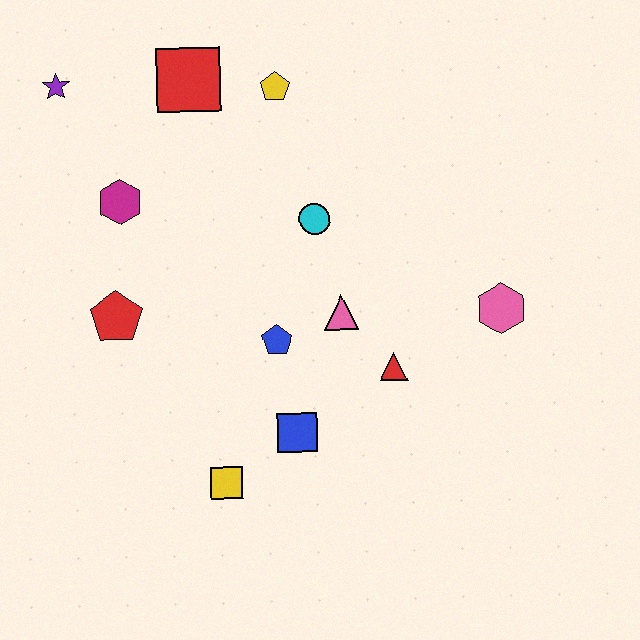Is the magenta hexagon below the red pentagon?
No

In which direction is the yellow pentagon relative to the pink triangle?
The yellow pentagon is above the pink triangle.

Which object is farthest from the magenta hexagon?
The pink hexagon is farthest from the magenta hexagon.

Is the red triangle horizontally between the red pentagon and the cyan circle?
No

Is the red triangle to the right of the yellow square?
Yes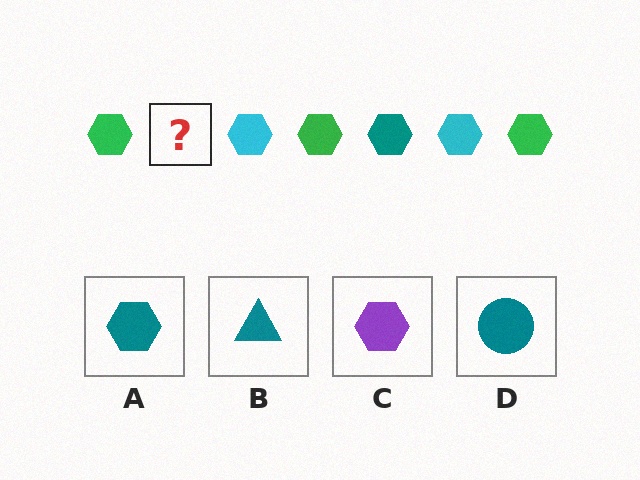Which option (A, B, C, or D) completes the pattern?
A.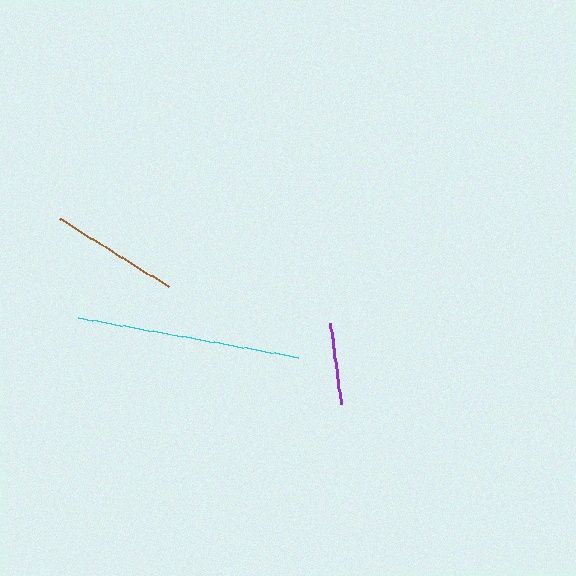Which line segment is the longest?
The cyan line is the longest at approximately 224 pixels.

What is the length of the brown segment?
The brown segment is approximately 128 pixels long.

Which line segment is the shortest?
The purple line is the shortest at approximately 83 pixels.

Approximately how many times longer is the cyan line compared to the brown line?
The cyan line is approximately 1.7 times the length of the brown line.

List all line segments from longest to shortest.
From longest to shortest: cyan, brown, purple.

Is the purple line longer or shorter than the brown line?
The brown line is longer than the purple line.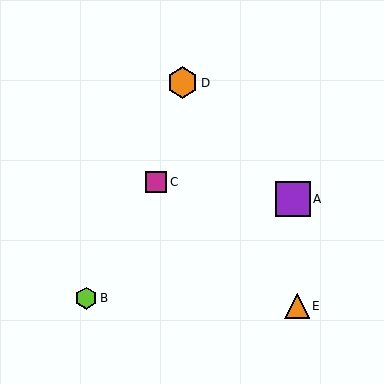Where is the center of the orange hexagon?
The center of the orange hexagon is at (183, 83).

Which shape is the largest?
The purple square (labeled A) is the largest.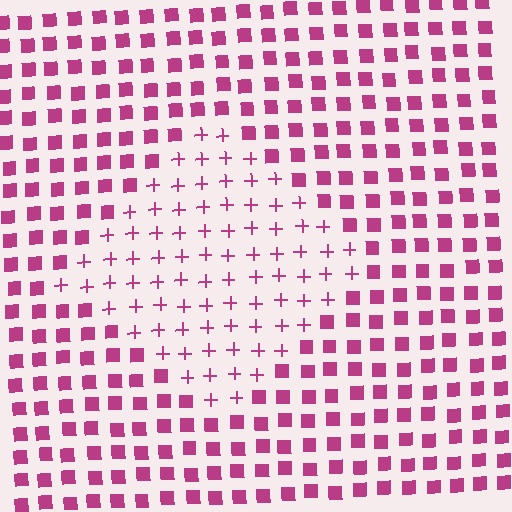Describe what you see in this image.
The image is filled with small magenta elements arranged in a uniform grid. A diamond-shaped region contains plus signs, while the surrounding area contains squares. The boundary is defined purely by the change in element shape.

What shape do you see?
I see a diamond.